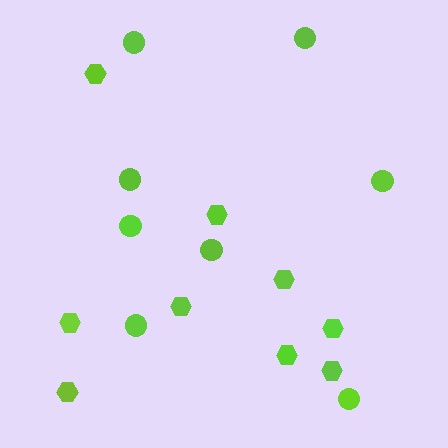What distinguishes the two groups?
There are 2 groups: one group of hexagons (9) and one group of circles (8).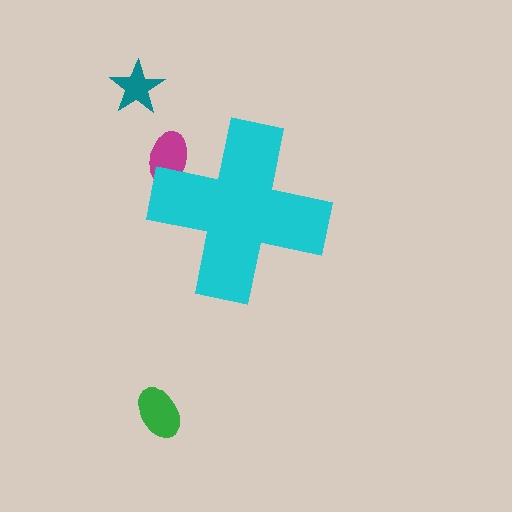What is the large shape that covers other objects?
A cyan cross.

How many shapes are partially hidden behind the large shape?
1 shape is partially hidden.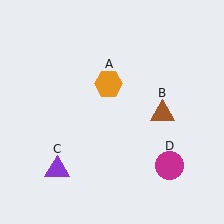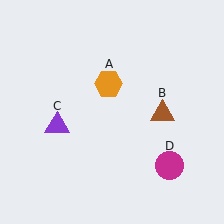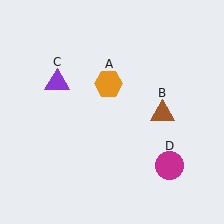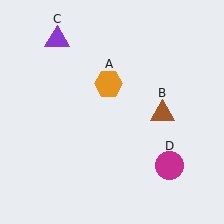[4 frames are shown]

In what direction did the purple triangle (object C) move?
The purple triangle (object C) moved up.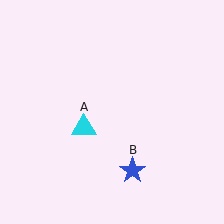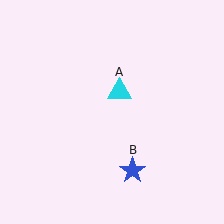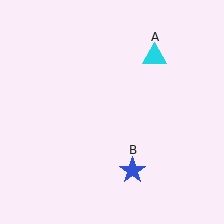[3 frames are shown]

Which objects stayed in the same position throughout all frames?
Blue star (object B) remained stationary.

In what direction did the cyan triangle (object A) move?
The cyan triangle (object A) moved up and to the right.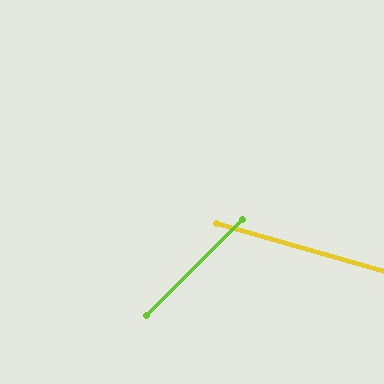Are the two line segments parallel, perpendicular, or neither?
Neither parallel nor perpendicular — they differ by about 61°.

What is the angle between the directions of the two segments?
Approximately 61 degrees.